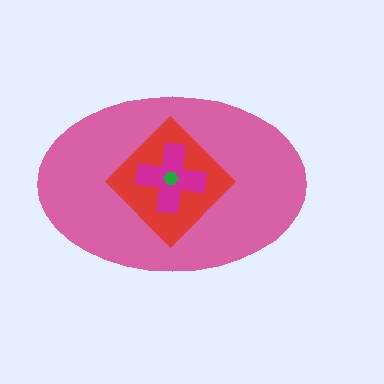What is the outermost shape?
The pink ellipse.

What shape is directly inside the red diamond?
The magenta cross.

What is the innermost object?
The green hexagon.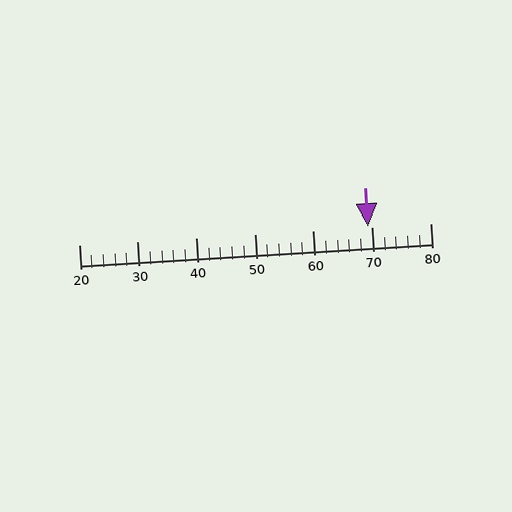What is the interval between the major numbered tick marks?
The major tick marks are spaced 10 units apart.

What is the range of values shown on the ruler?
The ruler shows values from 20 to 80.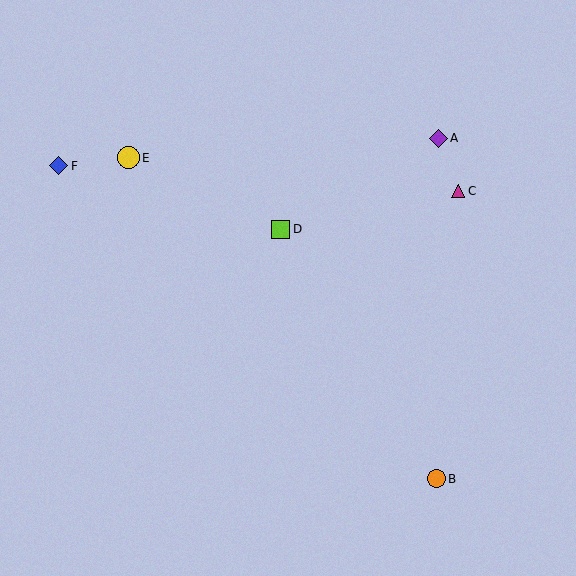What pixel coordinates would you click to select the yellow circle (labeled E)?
Click at (128, 158) to select the yellow circle E.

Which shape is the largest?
The yellow circle (labeled E) is the largest.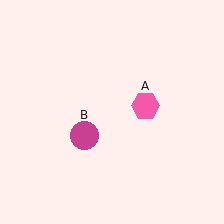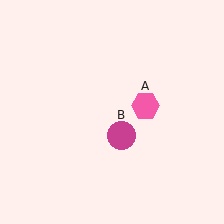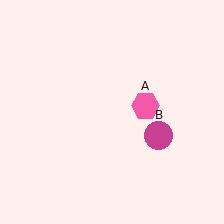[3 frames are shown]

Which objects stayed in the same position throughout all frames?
Pink hexagon (object A) remained stationary.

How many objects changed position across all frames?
1 object changed position: magenta circle (object B).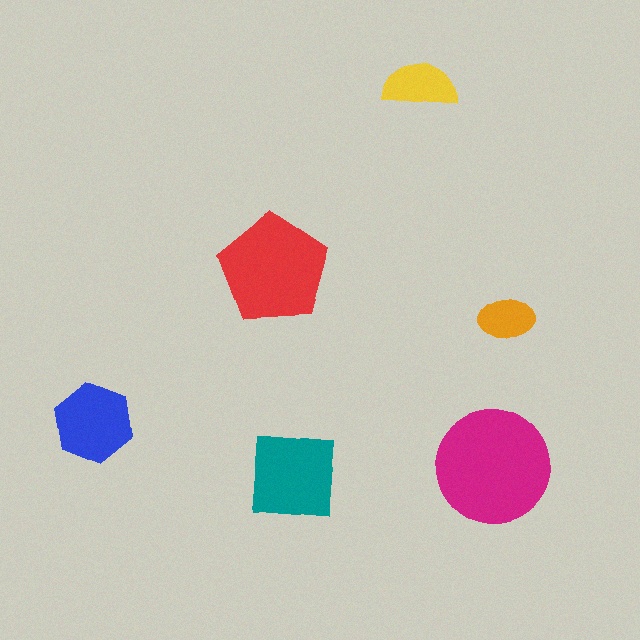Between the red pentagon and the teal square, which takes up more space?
The red pentagon.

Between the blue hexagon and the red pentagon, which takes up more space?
The red pentagon.